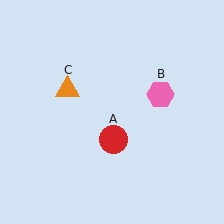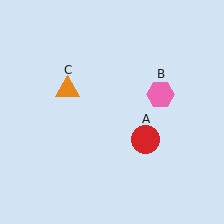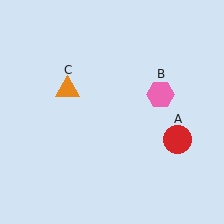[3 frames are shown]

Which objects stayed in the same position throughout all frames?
Pink hexagon (object B) and orange triangle (object C) remained stationary.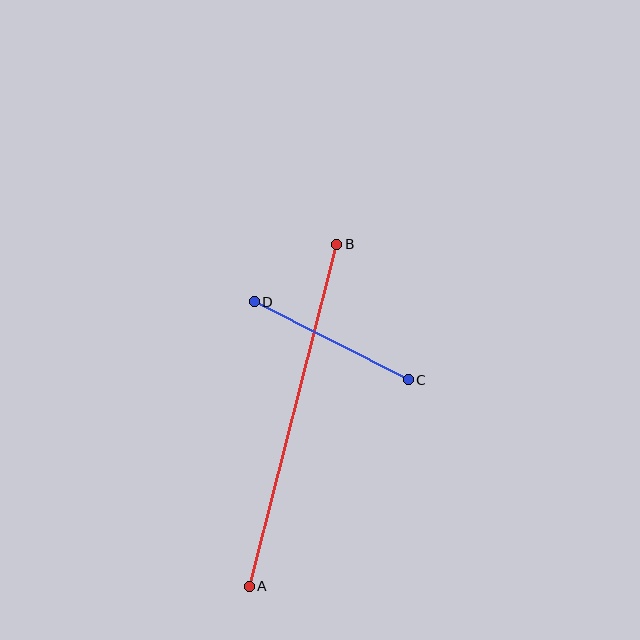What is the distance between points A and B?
The distance is approximately 353 pixels.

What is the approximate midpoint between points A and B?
The midpoint is at approximately (293, 415) pixels.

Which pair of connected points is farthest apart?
Points A and B are farthest apart.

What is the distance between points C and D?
The distance is approximately 172 pixels.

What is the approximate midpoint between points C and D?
The midpoint is at approximately (331, 341) pixels.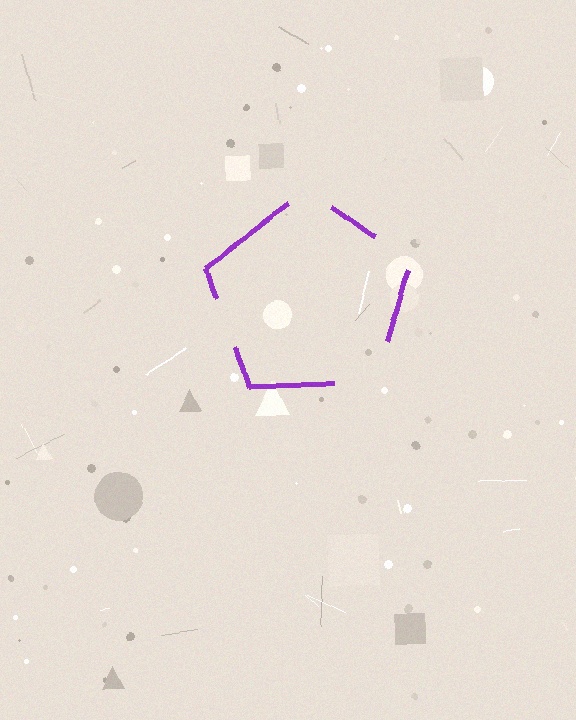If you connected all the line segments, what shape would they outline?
They would outline a pentagon.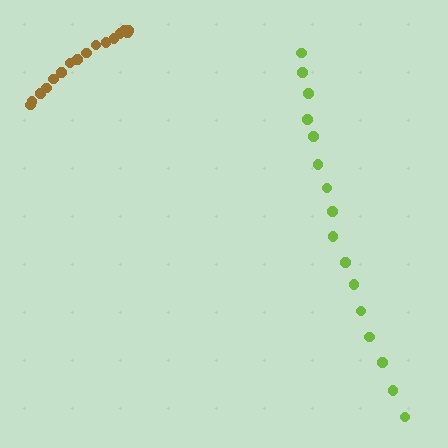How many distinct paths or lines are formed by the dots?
There are 2 distinct paths.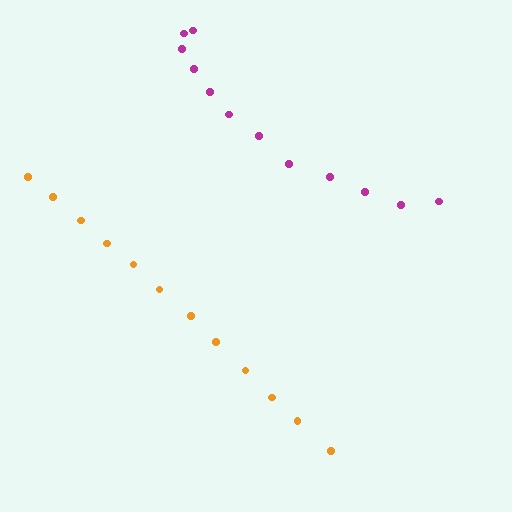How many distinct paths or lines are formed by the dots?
There are 2 distinct paths.